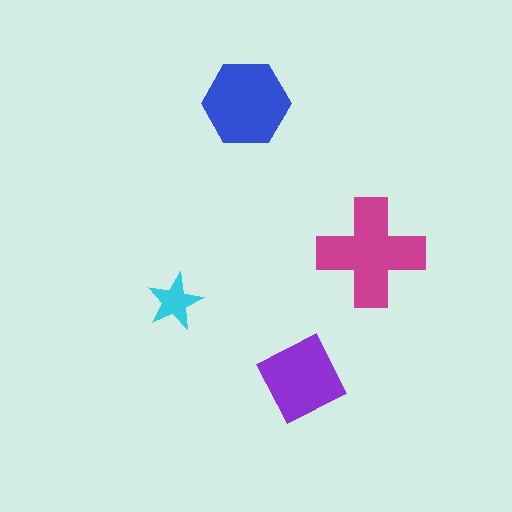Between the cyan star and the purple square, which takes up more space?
The purple square.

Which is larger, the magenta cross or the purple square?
The magenta cross.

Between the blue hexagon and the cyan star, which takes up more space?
The blue hexagon.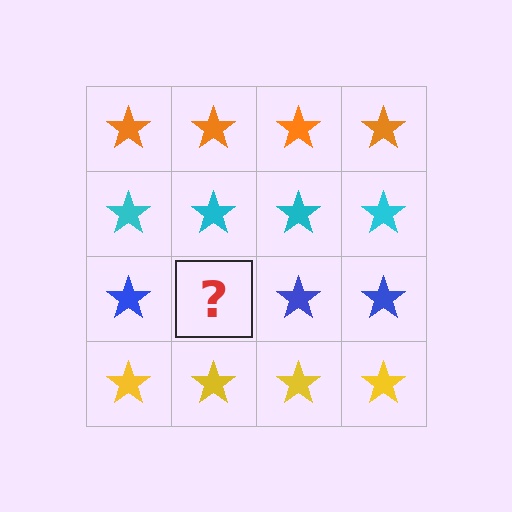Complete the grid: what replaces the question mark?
The question mark should be replaced with a blue star.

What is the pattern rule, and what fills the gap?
The rule is that each row has a consistent color. The gap should be filled with a blue star.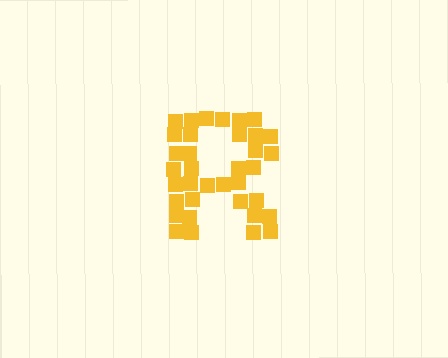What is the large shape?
The large shape is the letter R.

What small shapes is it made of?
It is made of small squares.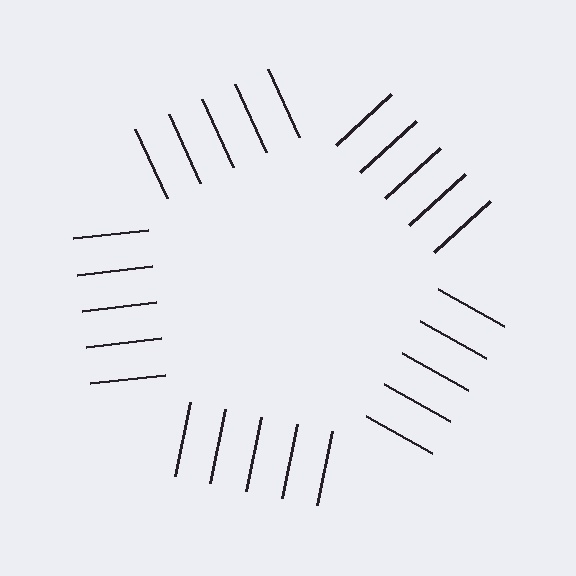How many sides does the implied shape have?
5 sides — the line-ends trace a pentagon.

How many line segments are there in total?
25 — 5 along each of the 5 edges.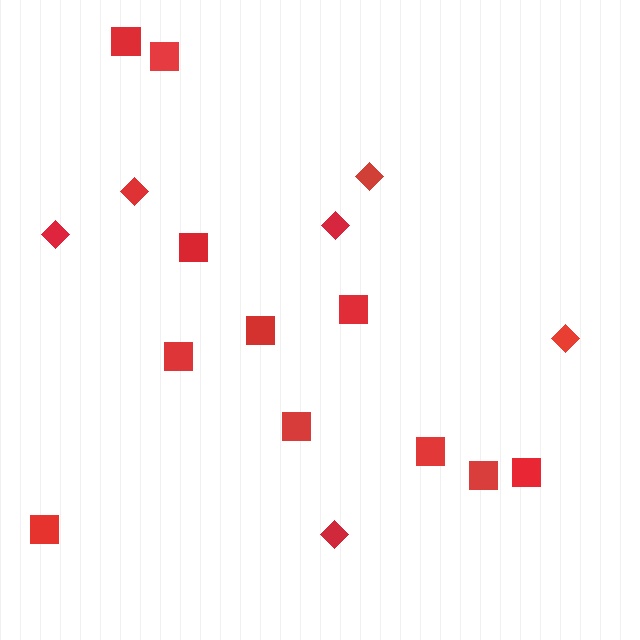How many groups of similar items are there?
There are 2 groups: one group of squares (11) and one group of diamonds (6).